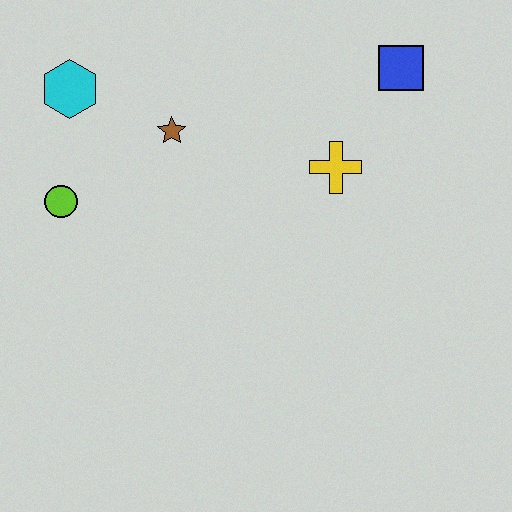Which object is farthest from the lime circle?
The blue square is farthest from the lime circle.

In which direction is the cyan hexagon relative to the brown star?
The cyan hexagon is to the left of the brown star.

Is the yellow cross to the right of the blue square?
No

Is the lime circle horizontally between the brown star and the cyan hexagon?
No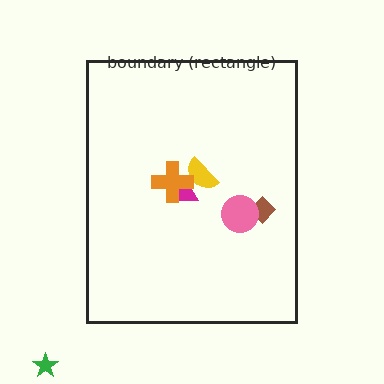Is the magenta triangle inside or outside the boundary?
Inside.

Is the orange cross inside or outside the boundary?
Inside.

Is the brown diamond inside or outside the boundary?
Inside.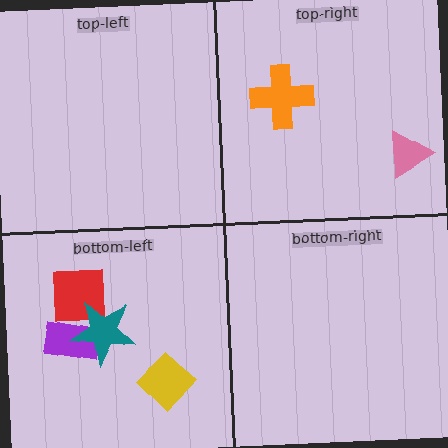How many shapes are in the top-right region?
2.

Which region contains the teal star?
The bottom-left region.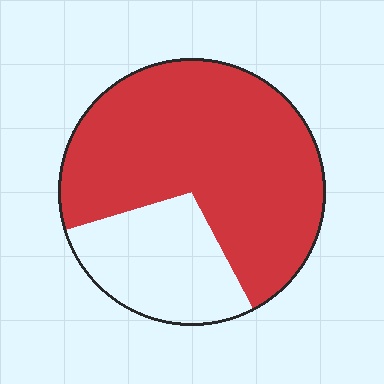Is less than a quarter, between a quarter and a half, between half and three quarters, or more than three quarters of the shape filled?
Between half and three quarters.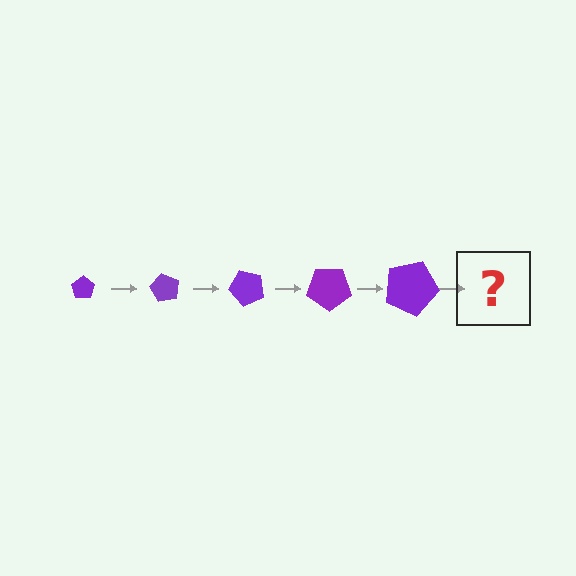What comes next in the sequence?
The next element should be a pentagon, larger than the previous one and rotated 300 degrees from the start.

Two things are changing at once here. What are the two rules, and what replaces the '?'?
The two rules are that the pentagon grows larger each step and it rotates 60 degrees each step. The '?' should be a pentagon, larger than the previous one and rotated 300 degrees from the start.